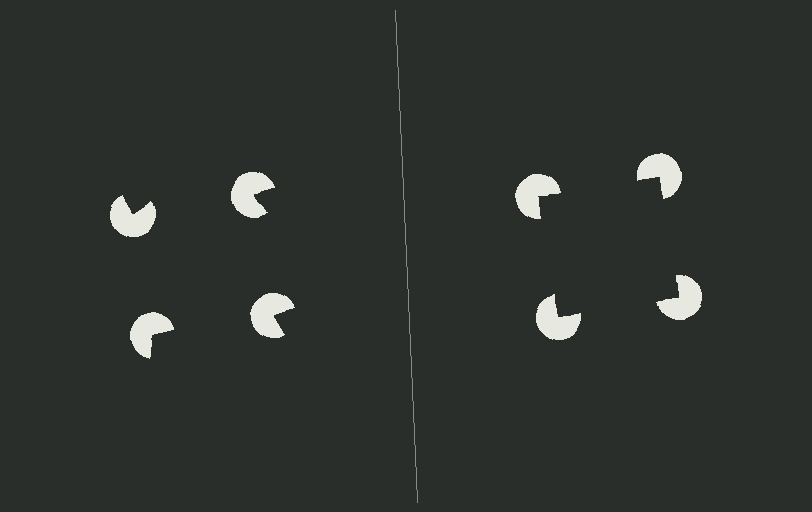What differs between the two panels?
The pac-man discs are positioned identically on both sides; only the wedge orientations differ. On the right they align to a square; on the left they are misaligned.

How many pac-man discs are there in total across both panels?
8 — 4 on each side.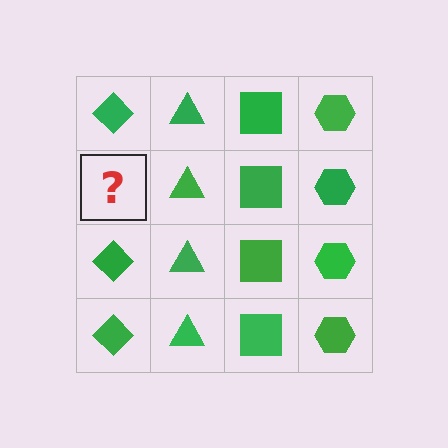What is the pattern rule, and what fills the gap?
The rule is that each column has a consistent shape. The gap should be filled with a green diamond.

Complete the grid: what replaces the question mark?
The question mark should be replaced with a green diamond.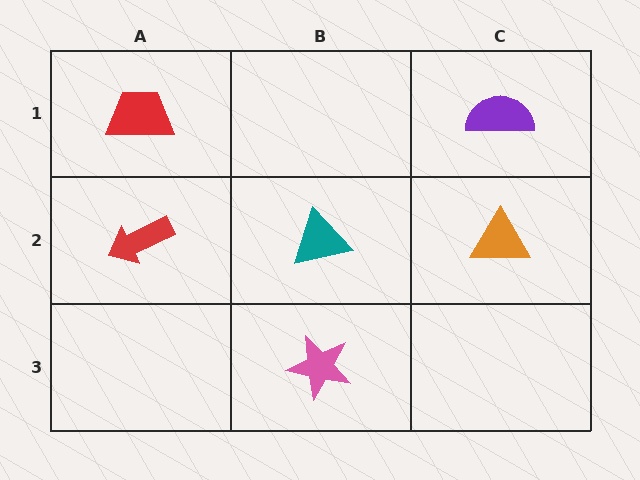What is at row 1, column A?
A red trapezoid.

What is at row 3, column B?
A pink star.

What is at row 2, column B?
A teal triangle.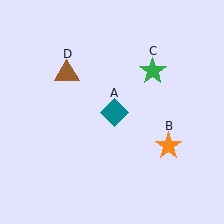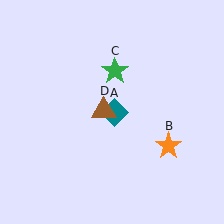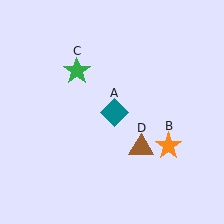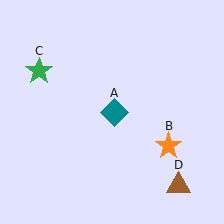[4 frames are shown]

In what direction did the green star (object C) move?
The green star (object C) moved left.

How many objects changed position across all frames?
2 objects changed position: green star (object C), brown triangle (object D).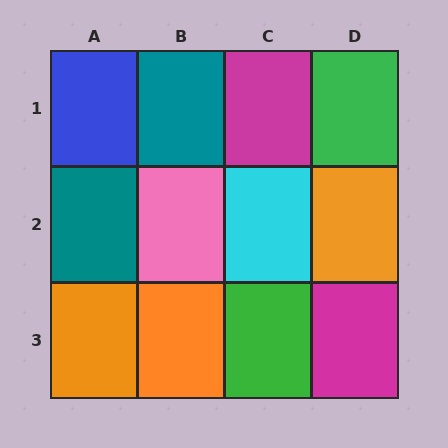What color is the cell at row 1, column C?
Magenta.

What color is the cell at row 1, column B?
Teal.